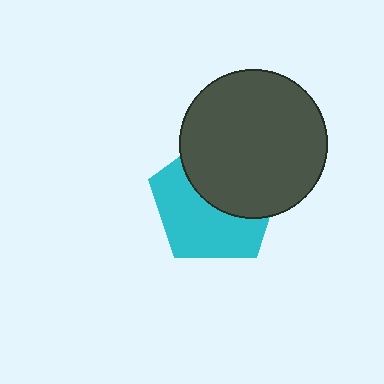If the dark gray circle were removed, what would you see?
You would see the complete cyan pentagon.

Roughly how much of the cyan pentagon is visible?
About half of it is visible (roughly 53%).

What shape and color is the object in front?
The object in front is a dark gray circle.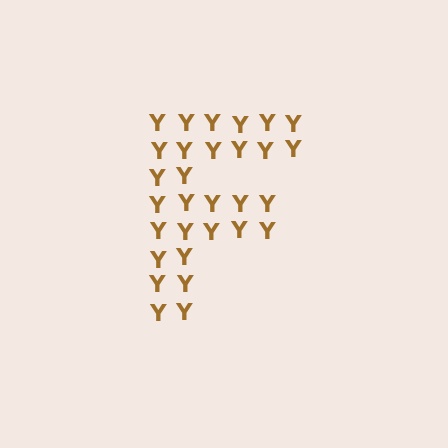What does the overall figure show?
The overall figure shows the letter F.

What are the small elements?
The small elements are letter Y's.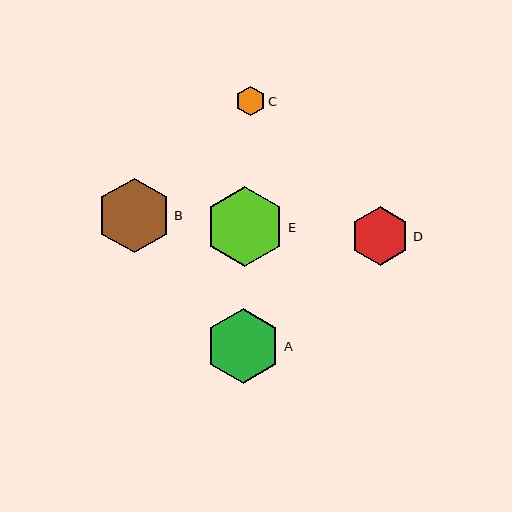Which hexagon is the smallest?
Hexagon C is the smallest with a size of approximately 29 pixels.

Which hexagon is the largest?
Hexagon E is the largest with a size of approximately 80 pixels.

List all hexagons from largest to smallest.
From largest to smallest: E, A, B, D, C.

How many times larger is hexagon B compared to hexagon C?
Hexagon B is approximately 2.5 times the size of hexagon C.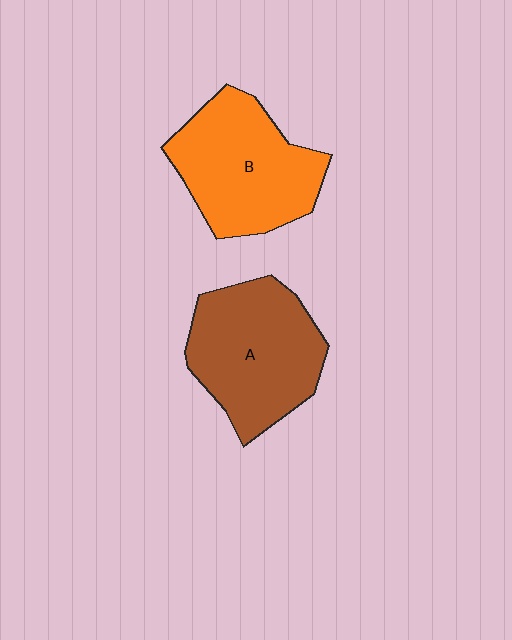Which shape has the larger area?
Shape A (brown).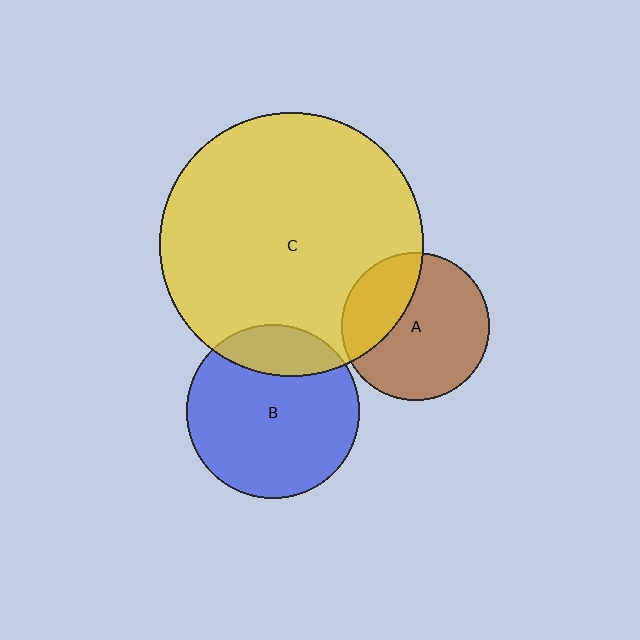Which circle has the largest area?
Circle C (yellow).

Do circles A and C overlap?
Yes.